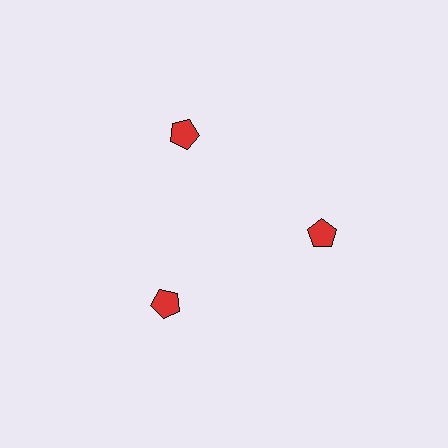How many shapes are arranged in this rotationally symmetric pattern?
There are 3 shapes, arranged in 3 groups of 1.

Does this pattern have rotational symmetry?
Yes, this pattern has 3-fold rotational symmetry. It looks the same after rotating 120 degrees around the center.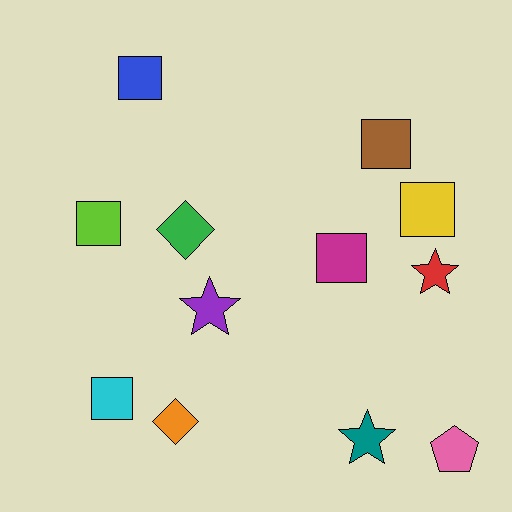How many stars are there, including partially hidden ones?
There are 3 stars.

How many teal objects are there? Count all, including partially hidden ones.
There is 1 teal object.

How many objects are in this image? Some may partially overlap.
There are 12 objects.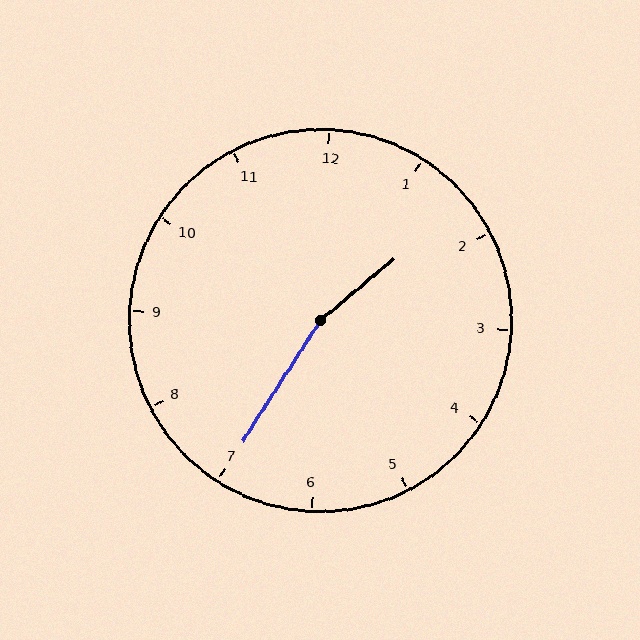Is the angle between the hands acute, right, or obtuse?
It is obtuse.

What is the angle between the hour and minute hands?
Approximately 162 degrees.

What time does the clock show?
1:35.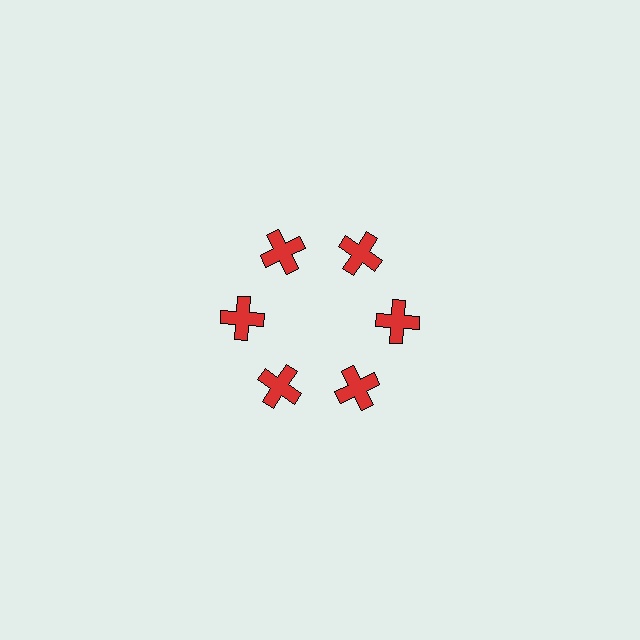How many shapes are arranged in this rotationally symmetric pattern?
There are 6 shapes, arranged in 6 groups of 1.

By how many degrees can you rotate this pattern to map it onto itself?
The pattern maps onto itself every 60 degrees of rotation.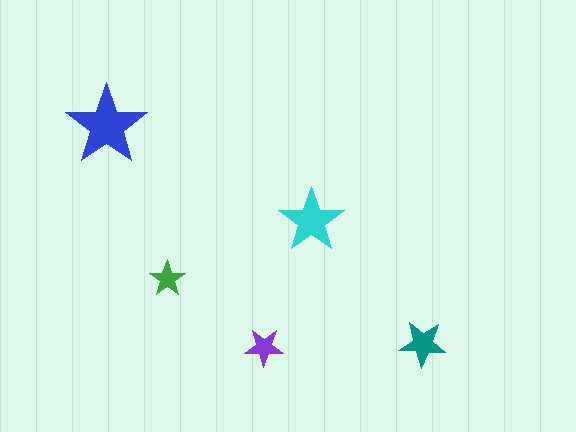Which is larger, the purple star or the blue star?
The blue one.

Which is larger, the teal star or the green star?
The teal one.